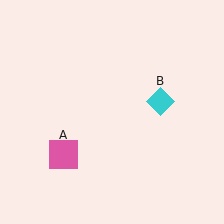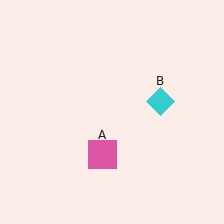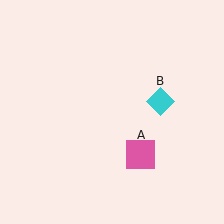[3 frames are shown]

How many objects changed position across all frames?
1 object changed position: pink square (object A).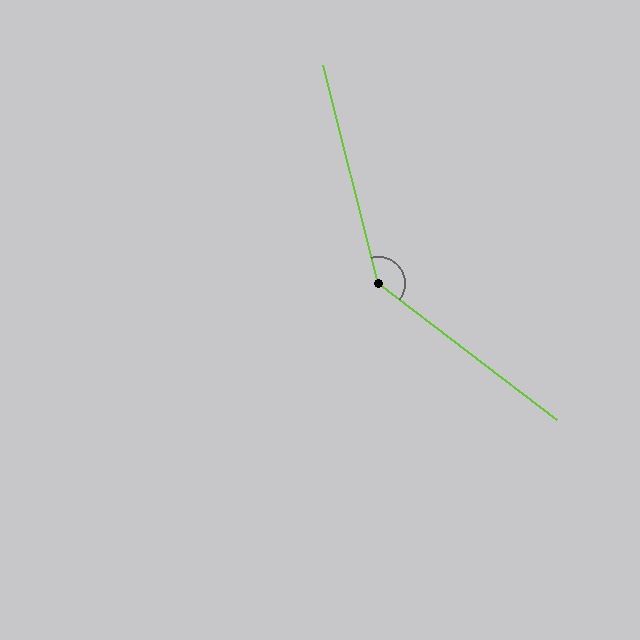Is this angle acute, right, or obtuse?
It is obtuse.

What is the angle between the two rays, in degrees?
Approximately 141 degrees.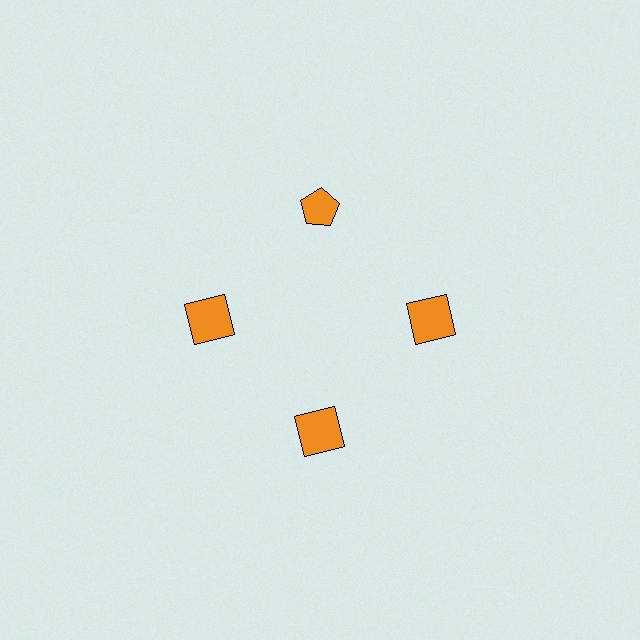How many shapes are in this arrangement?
There are 4 shapes arranged in a ring pattern.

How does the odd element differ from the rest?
It has a different shape: pentagon instead of square.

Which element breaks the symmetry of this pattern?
The orange pentagon at roughly the 12 o'clock position breaks the symmetry. All other shapes are orange squares.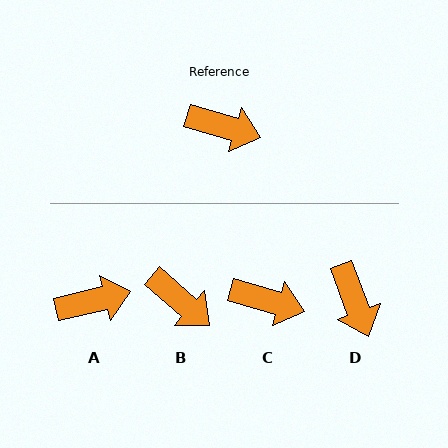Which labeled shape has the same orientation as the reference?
C.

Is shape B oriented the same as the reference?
No, it is off by about 25 degrees.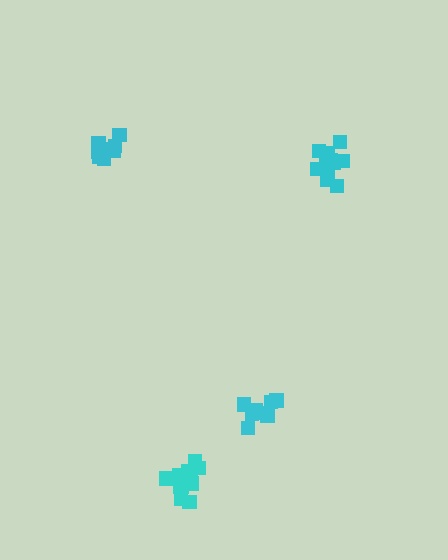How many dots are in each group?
Group 1: 8 dots, Group 2: 13 dots, Group 3: 12 dots, Group 4: 9 dots (42 total).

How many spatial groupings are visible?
There are 4 spatial groupings.